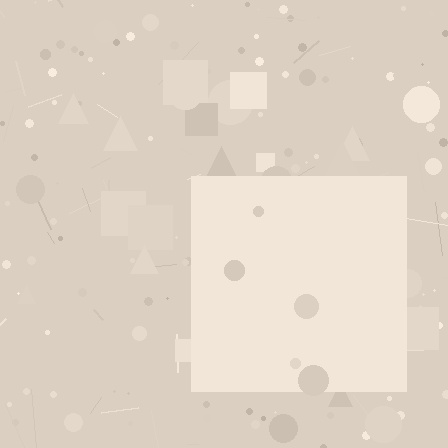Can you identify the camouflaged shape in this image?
The camouflaged shape is a square.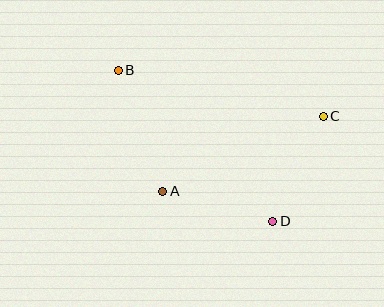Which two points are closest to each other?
Points A and D are closest to each other.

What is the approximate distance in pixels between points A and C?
The distance between A and C is approximately 178 pixels.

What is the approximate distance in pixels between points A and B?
The distance between A and B is approximately 129 pixels.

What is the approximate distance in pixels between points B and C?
The distance between B and C is approximately 210 pixels.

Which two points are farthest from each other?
Points B and D are farthest from each other.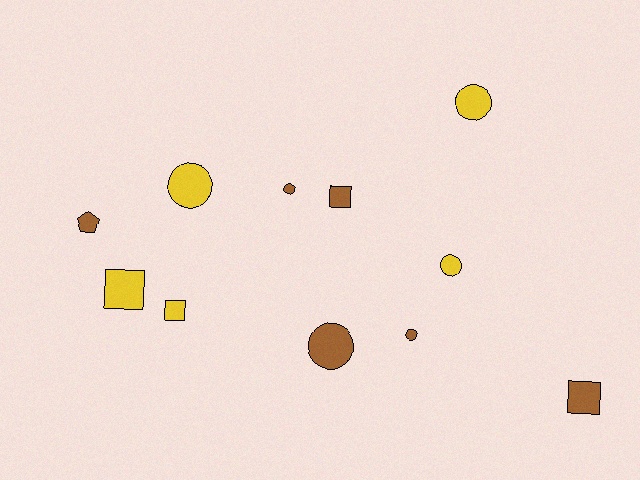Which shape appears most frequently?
Circle, with 6 objects.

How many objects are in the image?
There are 11 objects.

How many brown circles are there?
There are 3 brown circles.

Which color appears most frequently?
Brown, with 6 objects.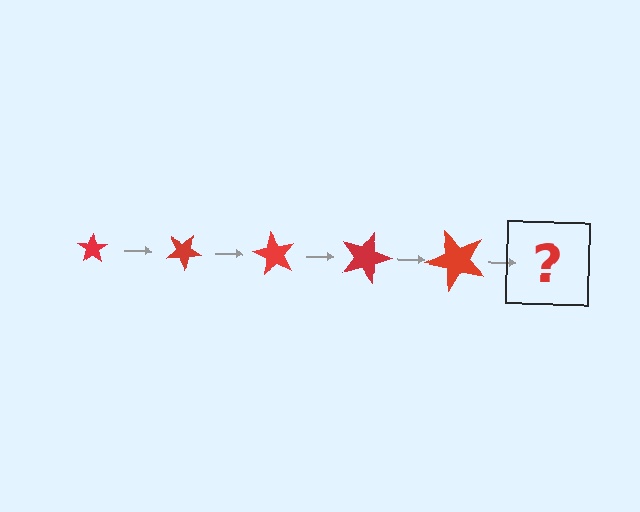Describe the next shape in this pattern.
It should be a star, larger than the previous one and rotated 150 degrees from the start.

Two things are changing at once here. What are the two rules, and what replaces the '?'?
The two rules are that the star grows larger each step and it rotates 30 degrees each step. The '?' should be a star, larger than the previous one and rotated 150 degrees from the start.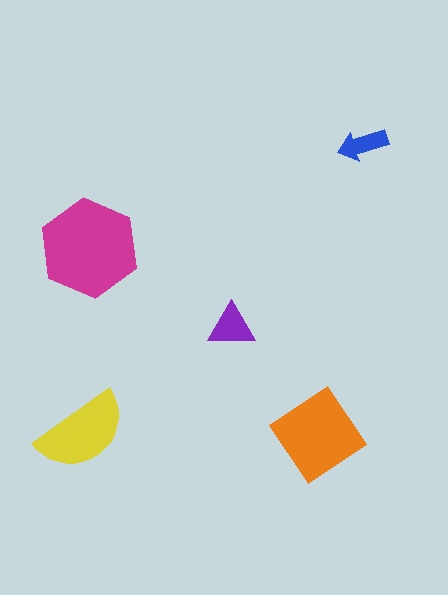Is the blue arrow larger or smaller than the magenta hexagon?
Smaller.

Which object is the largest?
The magenta hexagon.